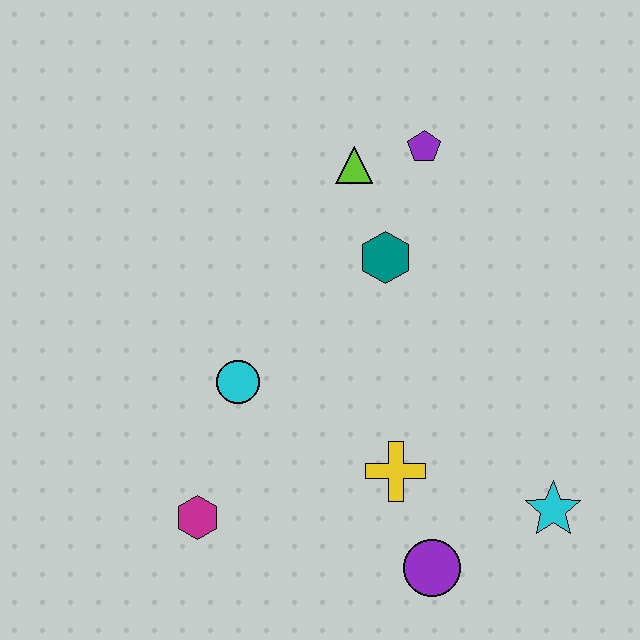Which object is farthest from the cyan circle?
The cyan star is farthest from the cyan circle.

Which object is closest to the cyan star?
The purple circle is closest to the cyan star.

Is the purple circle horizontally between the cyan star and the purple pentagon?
Yes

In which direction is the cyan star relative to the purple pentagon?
The cyan star is below the purple pentagon.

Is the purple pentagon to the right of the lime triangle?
Yes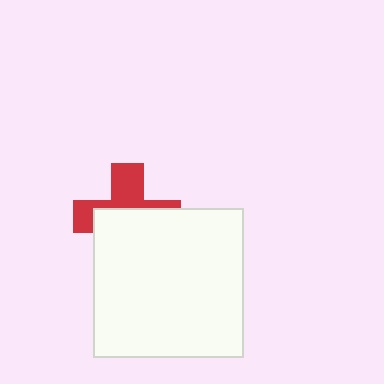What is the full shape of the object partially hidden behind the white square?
The partially hidden object is a red cross.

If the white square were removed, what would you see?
You would see the complete red cross.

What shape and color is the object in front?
The object in front is a white square.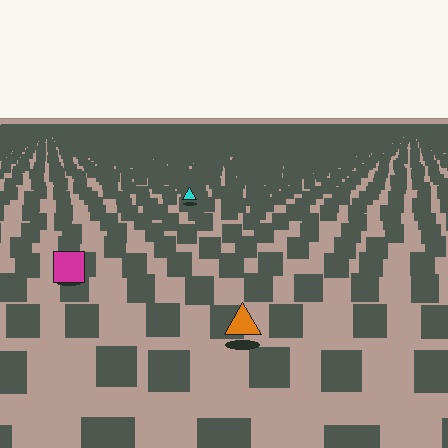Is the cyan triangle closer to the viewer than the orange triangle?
No. The orange triangle is closer — you can tell from the texture gradient: the ground texture is coarser near it.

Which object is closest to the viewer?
The orange triangle is closest. The texture marks near it are larger and more spread out.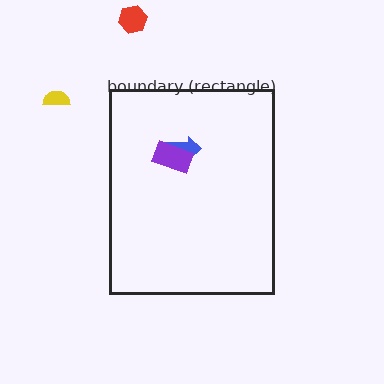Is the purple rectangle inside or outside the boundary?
Inside.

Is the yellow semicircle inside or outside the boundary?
Outside.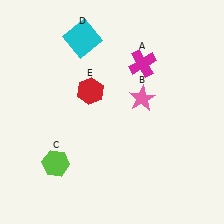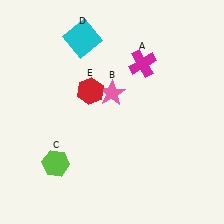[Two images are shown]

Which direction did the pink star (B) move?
The pink star (B) moved left.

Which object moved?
The pink star (B) moved left.